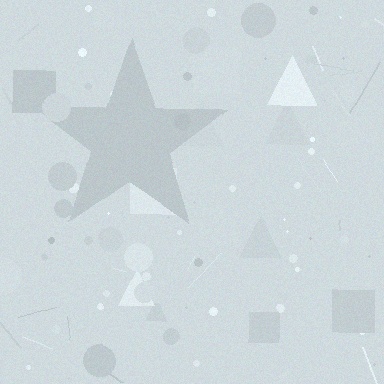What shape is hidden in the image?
A star is hidden in the image.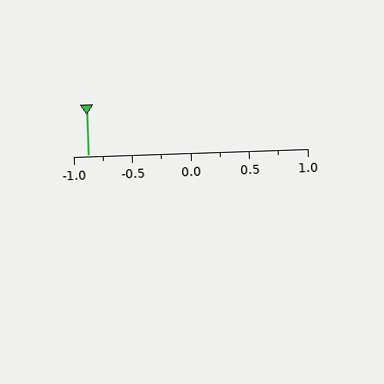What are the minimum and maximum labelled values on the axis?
The axis runs from -1.0 to 1.0.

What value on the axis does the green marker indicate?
The marker indicates approximately -0.88.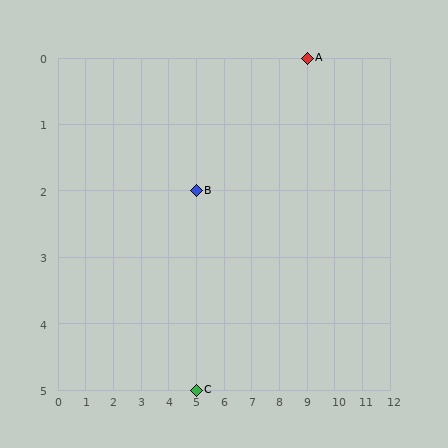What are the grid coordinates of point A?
Point A is at grid coordinates (9, 0).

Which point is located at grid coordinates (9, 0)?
Point A is at (9, 0).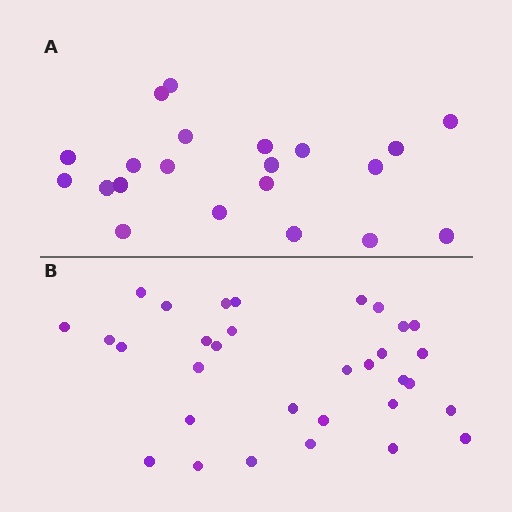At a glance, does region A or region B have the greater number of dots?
Region B (the bottom region) has more dots.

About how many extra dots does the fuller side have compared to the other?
Region B has roughly 12 or so more dots than region A.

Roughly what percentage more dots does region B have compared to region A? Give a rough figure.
About 50% more.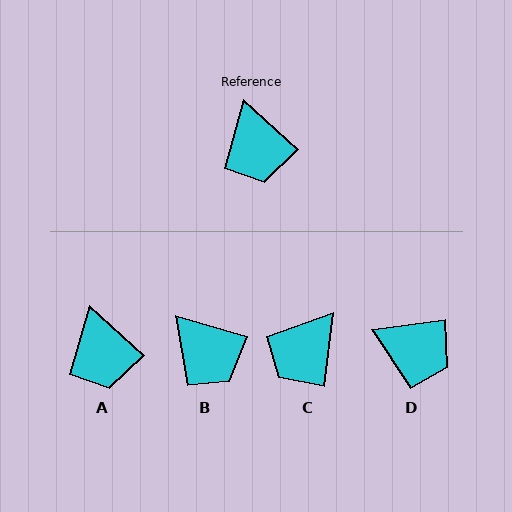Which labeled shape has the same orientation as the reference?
A.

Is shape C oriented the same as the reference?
No, it is off by about 55 degrees.